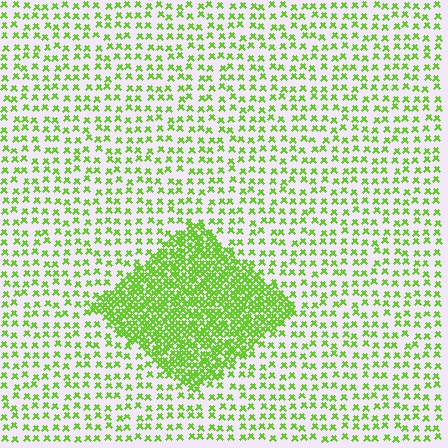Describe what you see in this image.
The image contains small lime elements arranged at two different densities. A diamond-shaped region is visible where the elements are more densely packed than the surrounding area.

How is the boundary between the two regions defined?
The boundary is defined by a change in element density (approximately 2.9x ratio). All elements are the same color, size, and shape.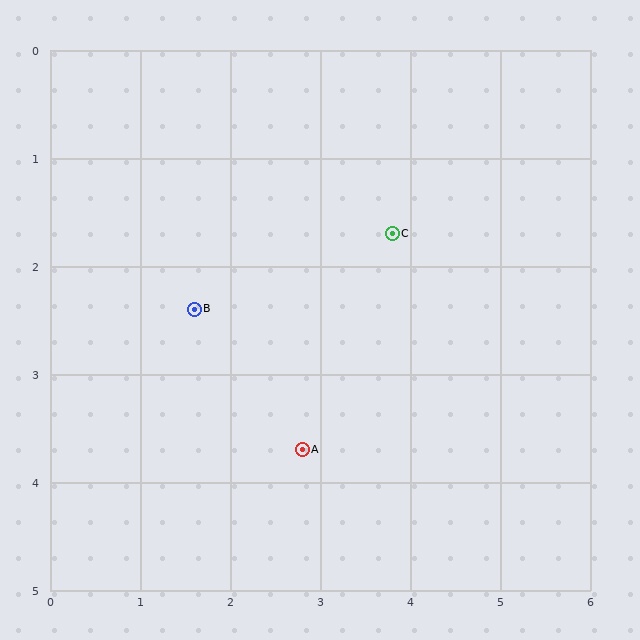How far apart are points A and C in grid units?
Points A and C are about 2.2 grid units apart.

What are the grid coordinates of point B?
Point B is at approximately (1.6, 2.4).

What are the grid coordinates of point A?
Point A is at approximately (2.8, 3.7).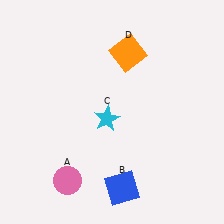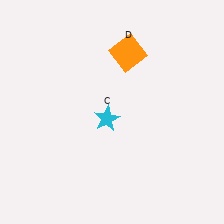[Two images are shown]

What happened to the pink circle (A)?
The pink circle (A) was removed in Image 2. It was in the bottom-left area of Image 1.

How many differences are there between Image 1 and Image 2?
There are 2 differences between the two images.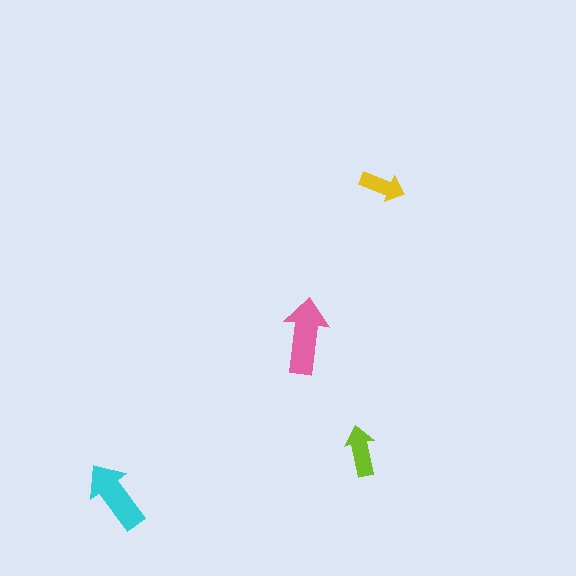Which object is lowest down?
The cyan arrow is bottommost.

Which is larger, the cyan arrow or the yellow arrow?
The cyan one.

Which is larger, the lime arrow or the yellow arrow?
The lime one.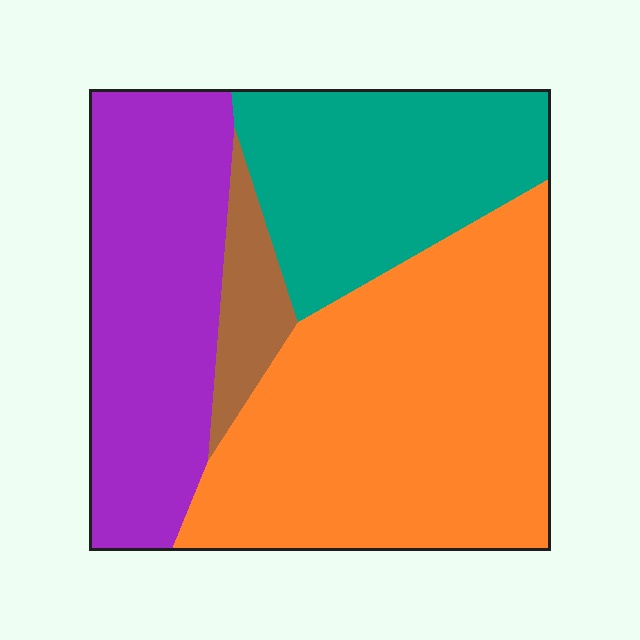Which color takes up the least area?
Brown, at roughly 5%.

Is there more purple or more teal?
Purple.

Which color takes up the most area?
Orange, at roughly 45%.